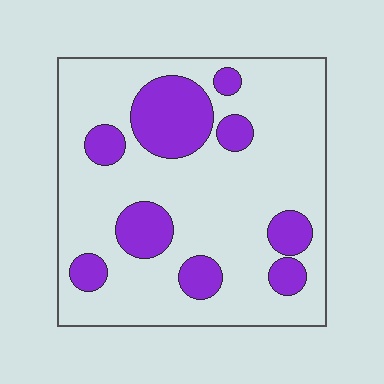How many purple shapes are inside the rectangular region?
9.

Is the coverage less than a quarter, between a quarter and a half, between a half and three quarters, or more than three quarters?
Less than a quarter.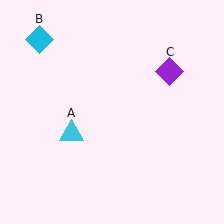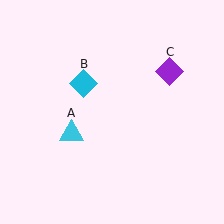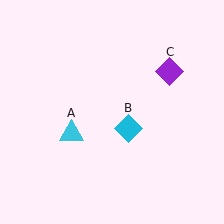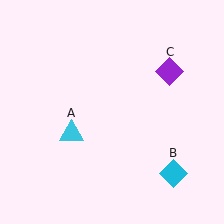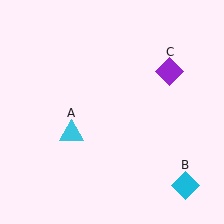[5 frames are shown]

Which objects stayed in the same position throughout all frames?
Cyan triangle (object A) and purple diamond (object C) remained stationary.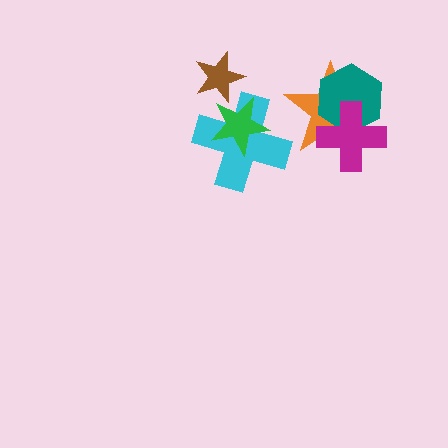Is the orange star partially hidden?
Yes, it is partially covered by another shape.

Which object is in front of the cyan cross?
The green star is in front of the cyan cross.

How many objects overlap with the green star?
2 objects overlap with the green star.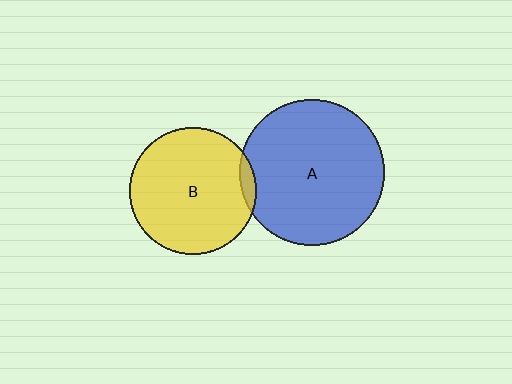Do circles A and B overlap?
Yes.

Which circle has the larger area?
Circle A (blue).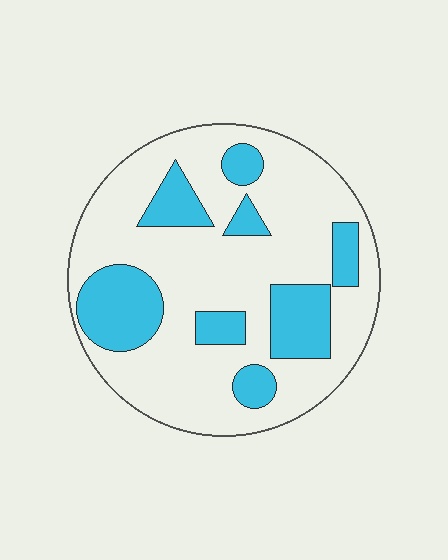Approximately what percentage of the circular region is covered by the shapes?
Approximately 25%.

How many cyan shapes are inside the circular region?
8.